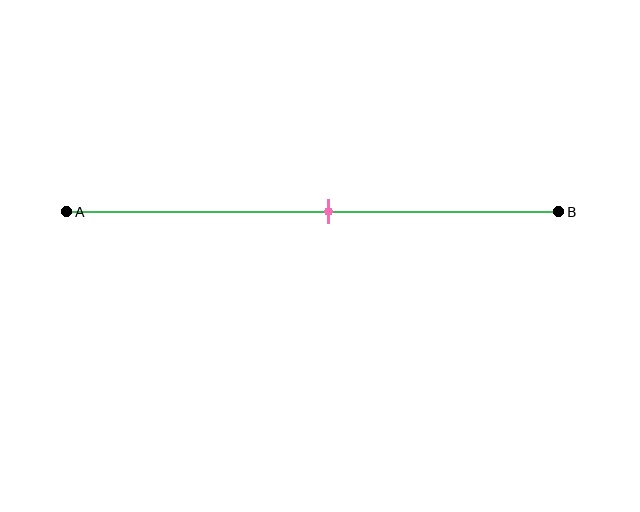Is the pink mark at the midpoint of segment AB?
No, the mark is at about 55% from A, not at the 50% midpoint.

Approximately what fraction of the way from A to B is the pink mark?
The pink mark is approximately 55% of the way from A to B.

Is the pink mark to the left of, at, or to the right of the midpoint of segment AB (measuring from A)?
The pink mark is to the right of the midpoint of segment AB.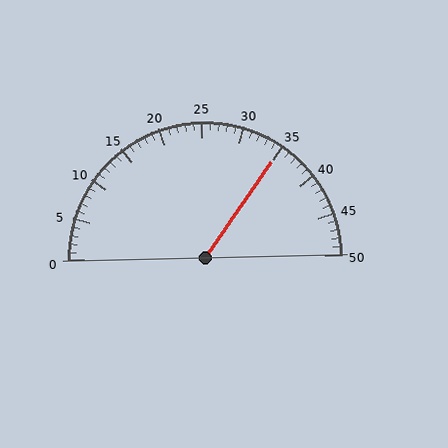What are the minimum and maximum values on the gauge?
The gauge ranges from 0 to 50.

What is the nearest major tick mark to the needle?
The nearest major tick mark is 35.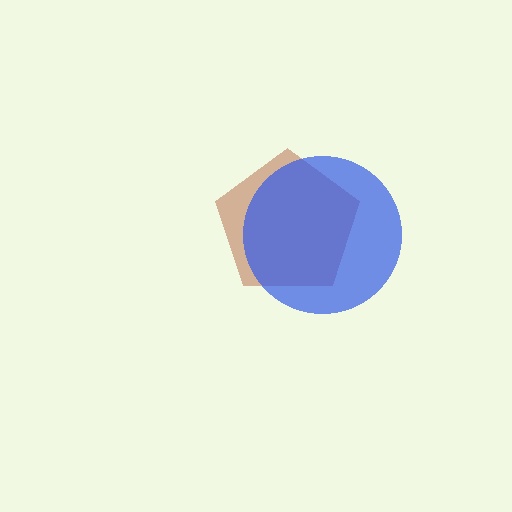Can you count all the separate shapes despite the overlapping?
Yes, there are 2 separate shapes.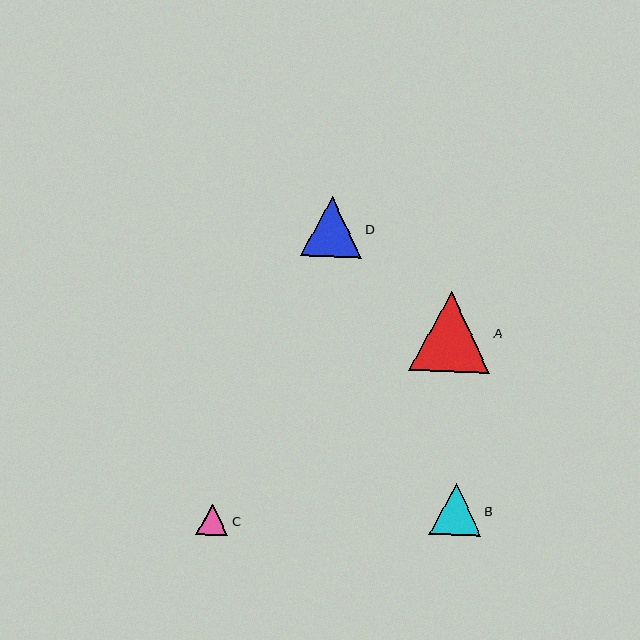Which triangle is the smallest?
Triangle C is the smallest with a size of approximately 32 pixels.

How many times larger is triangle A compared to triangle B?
Triangle A is approximately 1.6 times the size of triangle B.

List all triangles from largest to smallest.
From largest to smallest: A, D, B, C.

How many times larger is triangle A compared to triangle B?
Triangle A is approximately 1.6 times the size of triangle B.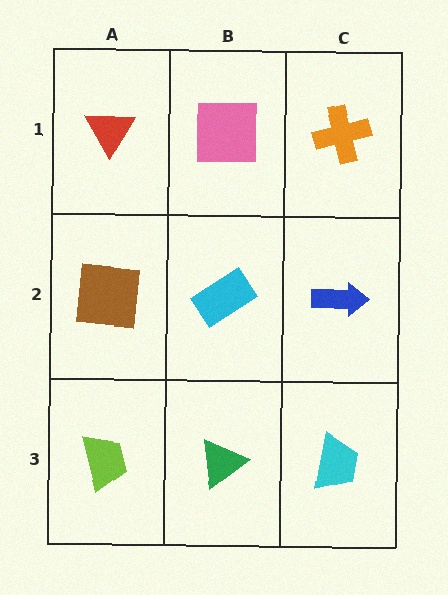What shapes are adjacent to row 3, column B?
A cyan rectangle (row 2, column B), a lime trapezoid (row 3, column A), a cyan trapezoid (row 3, column C).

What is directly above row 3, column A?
A brown square.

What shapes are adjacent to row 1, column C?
A blue arrow (row 2, column C), a pink square (row 1, column B).